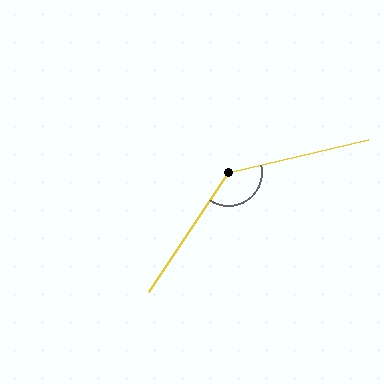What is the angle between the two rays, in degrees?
Approximately 137 degrees.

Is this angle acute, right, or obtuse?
It is obtuse.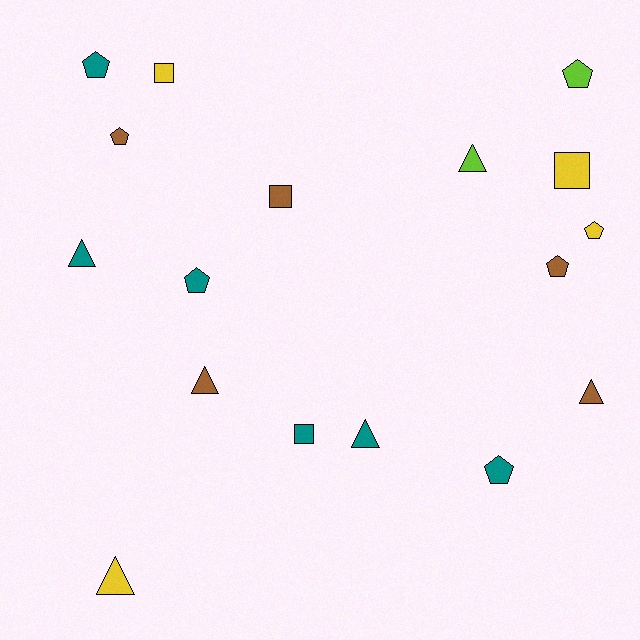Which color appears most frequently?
Teal, with 6 objects.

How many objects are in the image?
There are 17 objects.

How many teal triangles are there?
There are 2 teal triangles.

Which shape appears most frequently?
Pentagon, with 7 objects.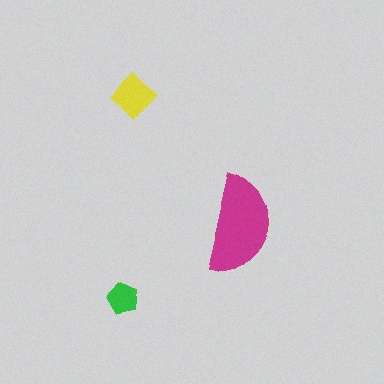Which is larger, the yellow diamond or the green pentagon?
The yellow diamond.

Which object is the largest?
The magenta semicircle.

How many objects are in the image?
There are 3 objects in the image.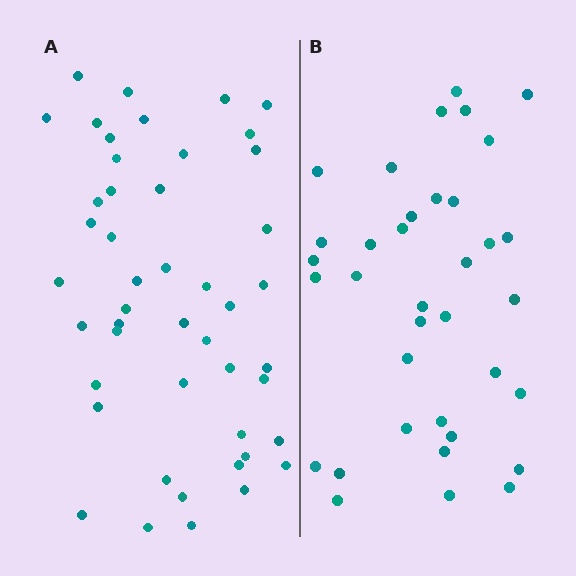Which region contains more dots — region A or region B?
Region A (the left region) has more dots.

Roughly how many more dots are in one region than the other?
Region A has roughly 12 or so more dots than region B.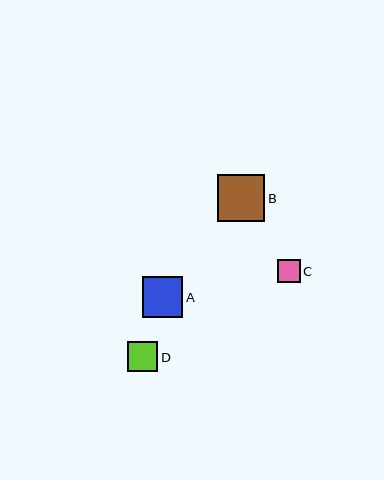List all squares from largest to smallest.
From largest to smallest: B, A, D, C.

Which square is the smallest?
Square C is the smallest with a size of approximately 22 pixels.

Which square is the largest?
Square B is the largest with a size of approximately 47 pixels.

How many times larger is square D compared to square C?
Square D is approximately 1.4 times the size of square C.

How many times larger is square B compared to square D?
Square B is approximately 1.5 times the size of square D.